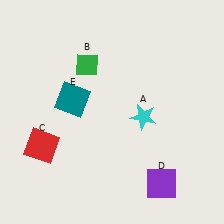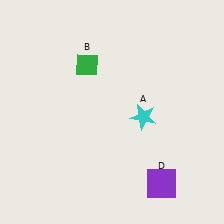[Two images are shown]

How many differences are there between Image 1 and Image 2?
There are 2 differences between the two images.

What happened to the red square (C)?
The red square (C) was removed in Image 2. It was in the bottom-left area of Image 1.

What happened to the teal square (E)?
The teal square (E) was removed in Image 2. It was in the top-left area of Image 1.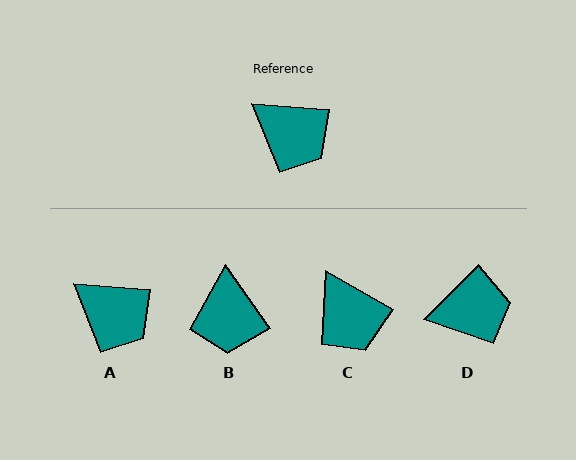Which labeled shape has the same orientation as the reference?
A.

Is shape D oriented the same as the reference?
No, it is off by about 49 degrees.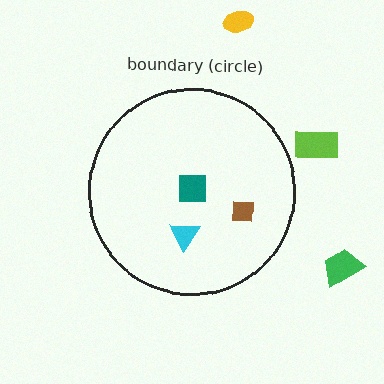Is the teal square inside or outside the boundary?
Inside.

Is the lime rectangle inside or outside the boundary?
Outside.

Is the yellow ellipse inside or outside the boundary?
Outside.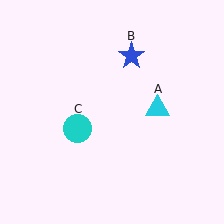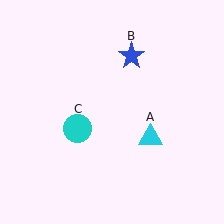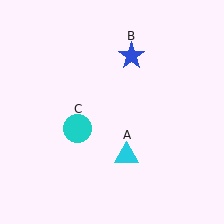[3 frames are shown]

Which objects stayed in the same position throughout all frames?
Blue star (object B) and cyan circle (object C) remained stationary.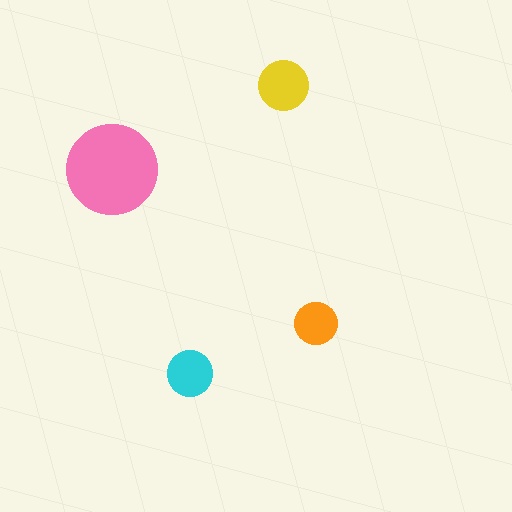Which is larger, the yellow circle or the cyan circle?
The yellow one.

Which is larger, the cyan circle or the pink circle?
The pink one.